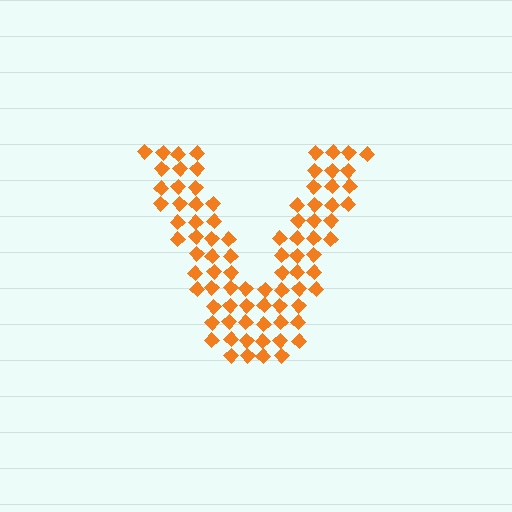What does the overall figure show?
The overall figure shows the letter V.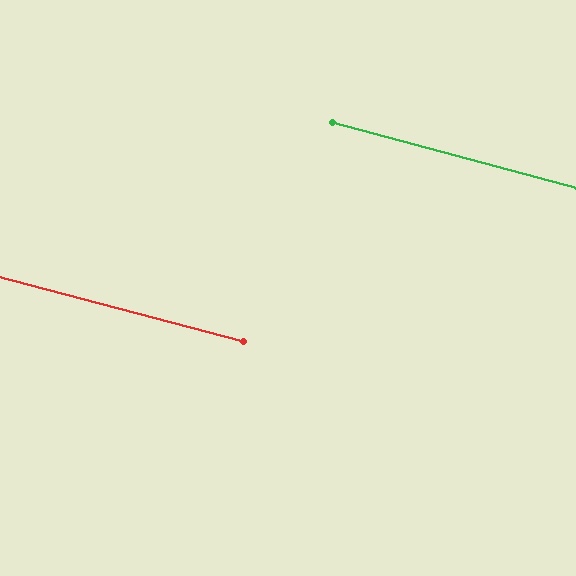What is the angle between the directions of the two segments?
Approximately 0 degrees.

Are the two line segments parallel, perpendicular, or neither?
Parallel — their directions differ by only 0.3°.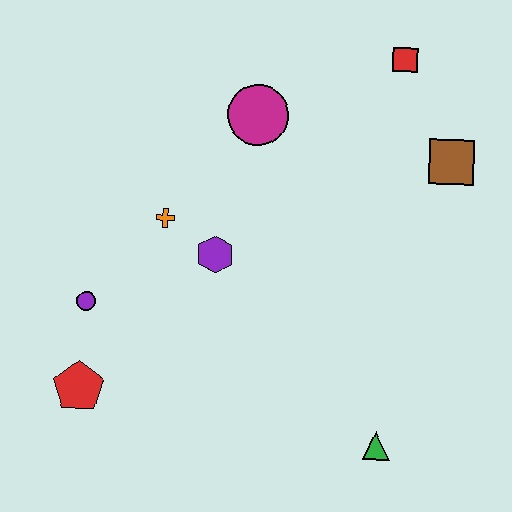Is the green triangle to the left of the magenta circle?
No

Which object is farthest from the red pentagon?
The red square is farthest from the red pentagon.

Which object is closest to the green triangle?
The purple hexagon is closest to the green triangle.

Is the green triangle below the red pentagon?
Yes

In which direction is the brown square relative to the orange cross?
The brown square is to the right of the orange cross.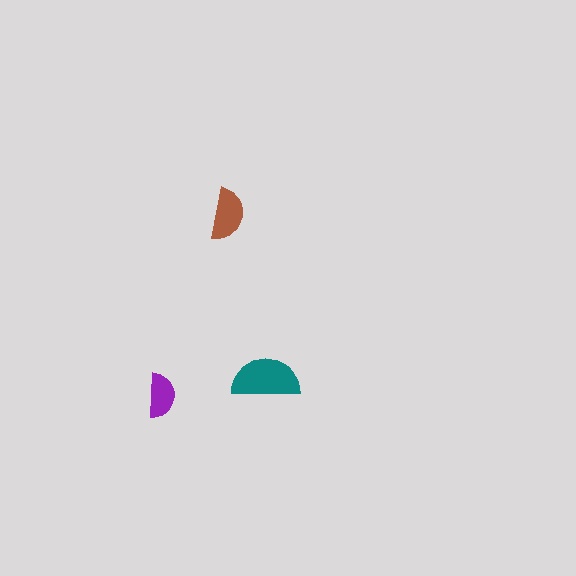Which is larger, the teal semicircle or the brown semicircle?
The teal one.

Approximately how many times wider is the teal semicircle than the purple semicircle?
About 1.5 times wider.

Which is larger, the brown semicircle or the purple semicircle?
The brown one.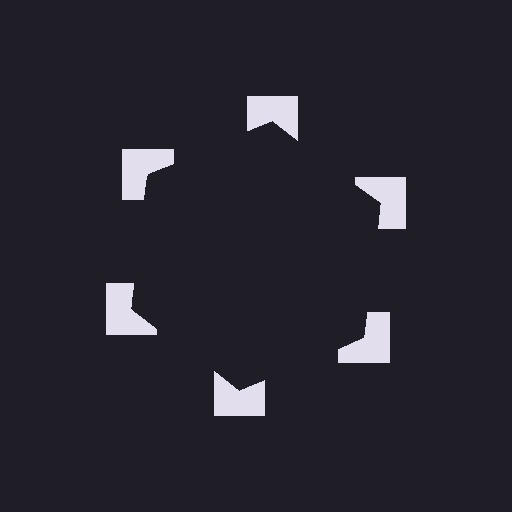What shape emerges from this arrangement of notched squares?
An illusory hexagon — its edges are inferred from the aligned wedge cuts in the notched squares, not physically drawn.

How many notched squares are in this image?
There are 6 — one at each vertex of the illusory hexagon.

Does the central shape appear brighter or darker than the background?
It typically appears slightly darker than the background, even though no actual brightness change is drawn.